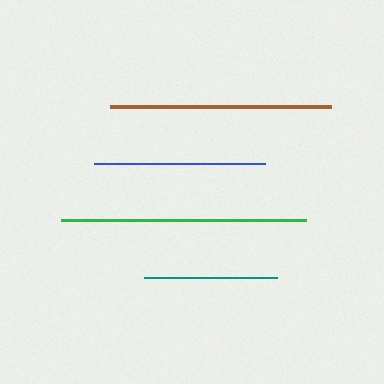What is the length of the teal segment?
The teal segment is approximately 133 pixels long.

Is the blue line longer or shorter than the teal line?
The blue line is longer than the teal line.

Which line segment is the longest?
The green line is the longest at approximately 245 pixels.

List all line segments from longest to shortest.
From longest to shortest: green, brown, blue, teal.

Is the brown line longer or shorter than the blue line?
The brown line is longer than the blue line.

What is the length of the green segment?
The green segment is approximately 245 pixels long.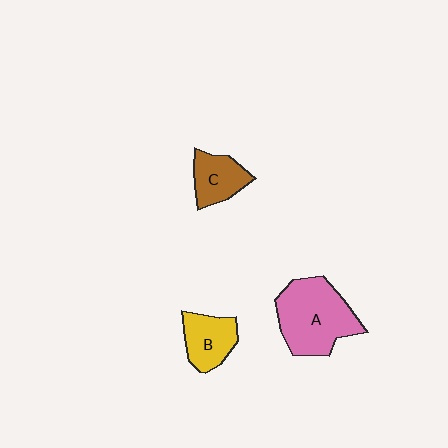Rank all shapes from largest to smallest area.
From largest to smallest: A (pink), B (yellow), C (brown).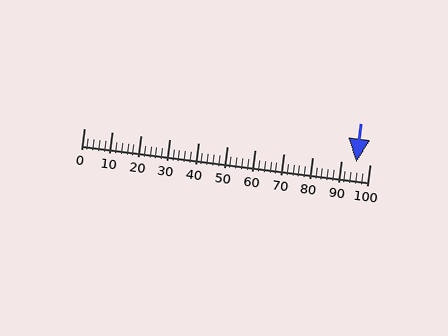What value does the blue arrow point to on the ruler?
The blue arrow points to approximately 95.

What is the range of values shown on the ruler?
The ruler shows values from 0 to 100.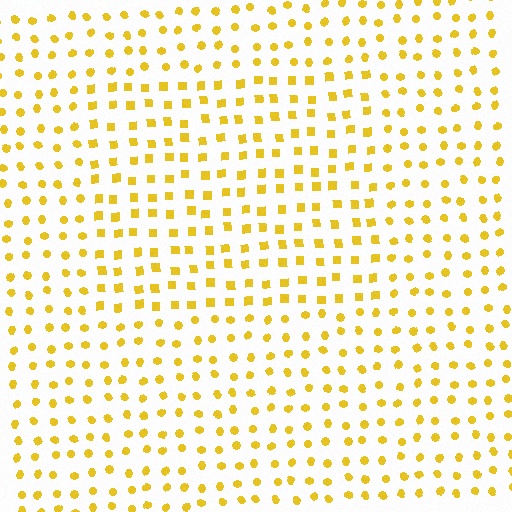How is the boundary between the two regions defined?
The boundary is defined by a change in element shape: squares inside vs. circles outside. All elements share the same color and spacing.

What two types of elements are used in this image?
The image uses squares inside the rectangle region and circles outside it.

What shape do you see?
I see a rectangle.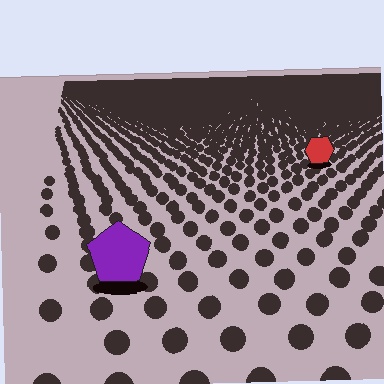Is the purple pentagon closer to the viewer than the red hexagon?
Yes. The purple pentagon is closer — you can tell from the texture gradient: the ground texture is coarser near it.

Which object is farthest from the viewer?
The red hexagon is farthest from the viewer. It appears smaller and the ground texture around it is denser.